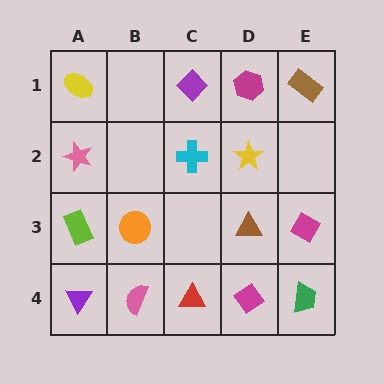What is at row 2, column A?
A pink star.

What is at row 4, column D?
A magenta diamond.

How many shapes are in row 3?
4 shapes.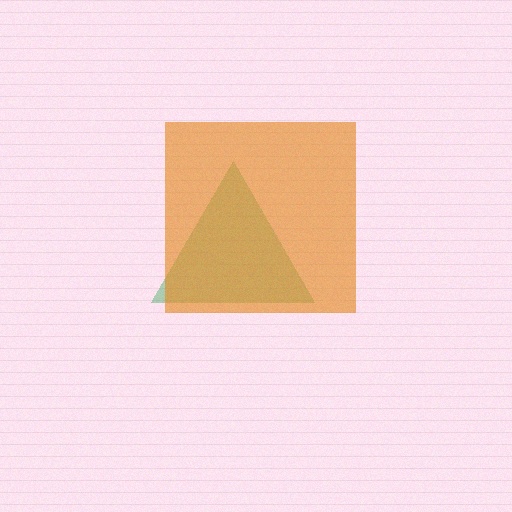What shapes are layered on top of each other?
The layered shapes are: a green triangle, an orange square.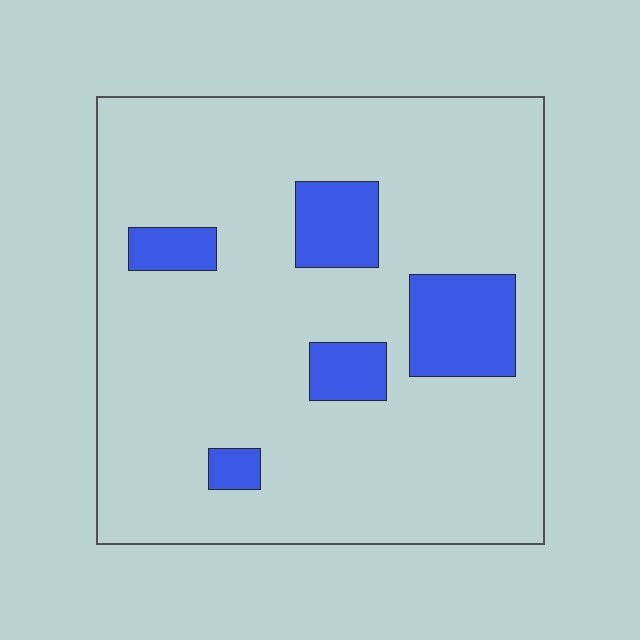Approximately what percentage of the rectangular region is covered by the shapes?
Approximately 15%.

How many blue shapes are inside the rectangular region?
5.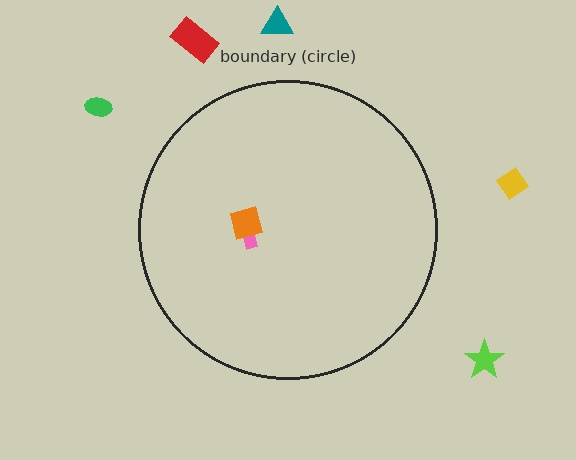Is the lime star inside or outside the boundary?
Outside.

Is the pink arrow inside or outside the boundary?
Inside.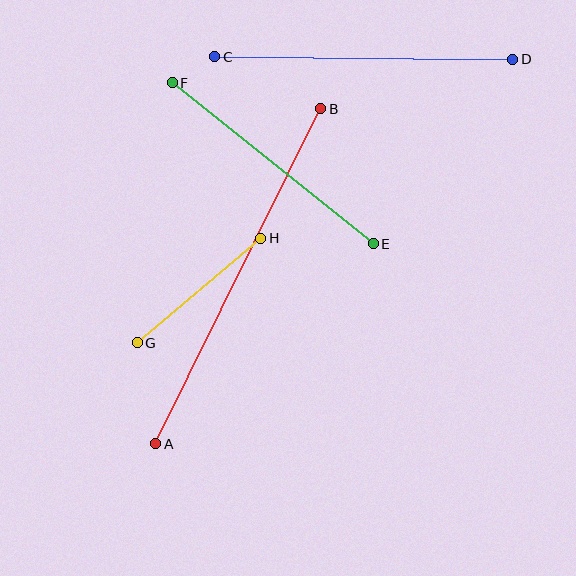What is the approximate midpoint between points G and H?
The midpoint is at approximately (199, 290) pixels.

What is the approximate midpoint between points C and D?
The midpoint is at approximately (364, 58) pixels.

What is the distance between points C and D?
The distance is approximately 298 pixels.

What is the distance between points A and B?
The distance is approximately 373 pixels.